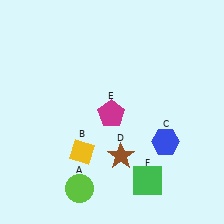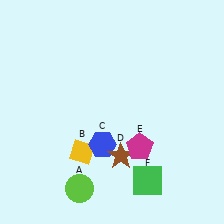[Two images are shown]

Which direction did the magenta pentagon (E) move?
The magenta pentagon (E) moved down.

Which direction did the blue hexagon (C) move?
The blue hexagon (C) moved left.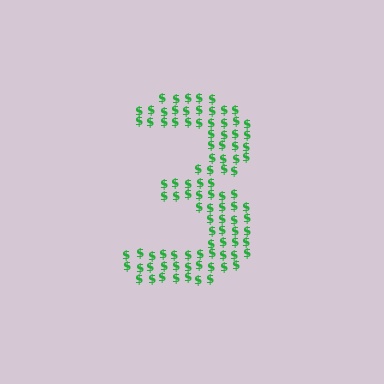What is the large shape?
The large shape is the digit 3.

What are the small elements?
The small elements are dollar signs.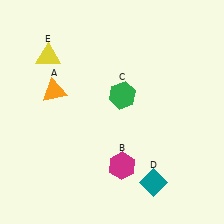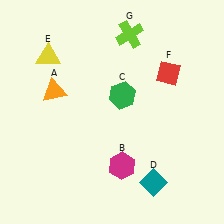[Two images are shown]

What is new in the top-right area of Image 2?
A lime cross (G) was added in the top-right area of Image 2.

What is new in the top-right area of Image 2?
A red diamond (F) was added in the top-right area of Image 2.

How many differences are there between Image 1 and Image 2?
There are 2 differences between the two images.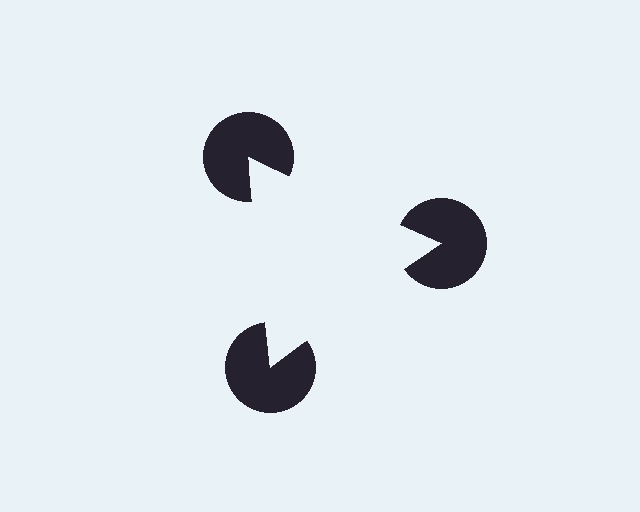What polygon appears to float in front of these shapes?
An illusory triangle — its edges are inferred from the aligned wedge cuts in the pac-man discs, not physically drawn.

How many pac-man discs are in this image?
There are 3 — one at each vertex of the illusory triangle.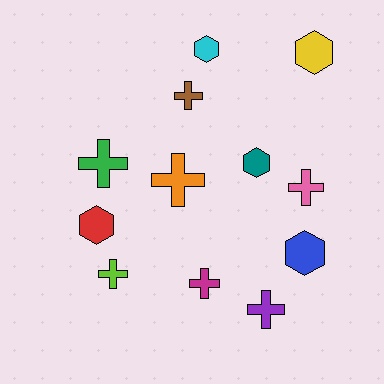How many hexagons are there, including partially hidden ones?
There are 5 hexagons.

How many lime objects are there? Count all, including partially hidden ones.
There is 1 lime object.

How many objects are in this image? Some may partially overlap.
There are 12 objects.